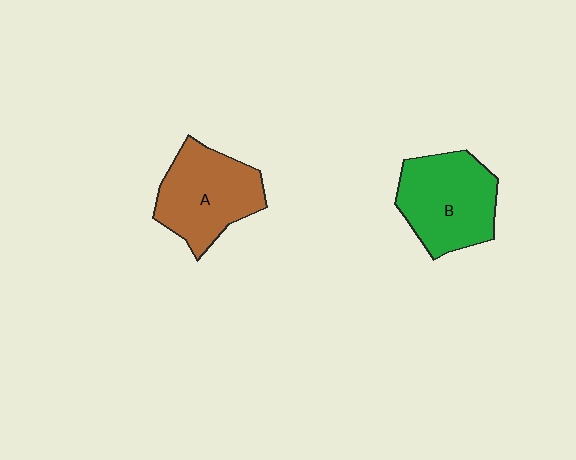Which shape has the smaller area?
Shape A (brown).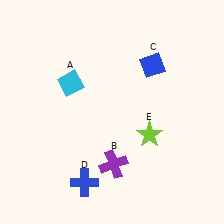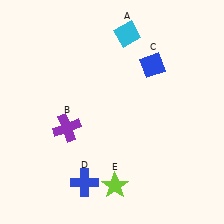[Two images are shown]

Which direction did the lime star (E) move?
The lime star (E) moved down.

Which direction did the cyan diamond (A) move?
The cyan diamond (A) moved right.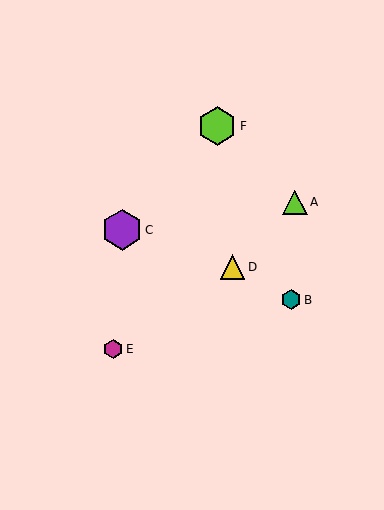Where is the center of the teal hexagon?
The center of the teal hexagon is at (291, 300).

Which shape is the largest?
The purple hexagon (labeled C) is the largest.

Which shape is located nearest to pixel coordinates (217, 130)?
The lime hexagon (labeled F) at (217, 126) is nearest to that location.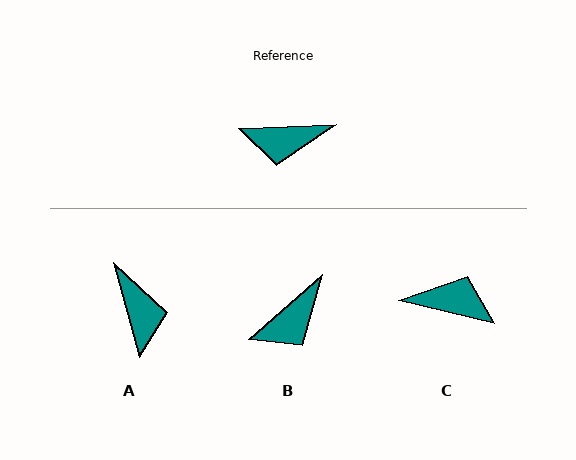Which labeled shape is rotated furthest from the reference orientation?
C, about 164 degrees away.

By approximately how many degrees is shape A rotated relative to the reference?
Approximately 103 degrees counter-clockwise.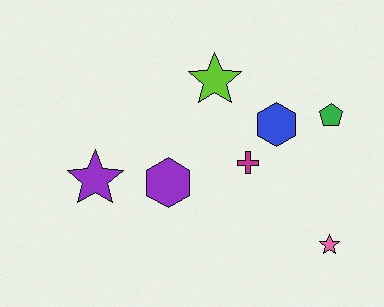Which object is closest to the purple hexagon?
The purple star is closest to the purple hexagon.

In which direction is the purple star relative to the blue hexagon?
The purple star is to the left of the blue hexagon.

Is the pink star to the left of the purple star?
No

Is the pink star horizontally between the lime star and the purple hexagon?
No